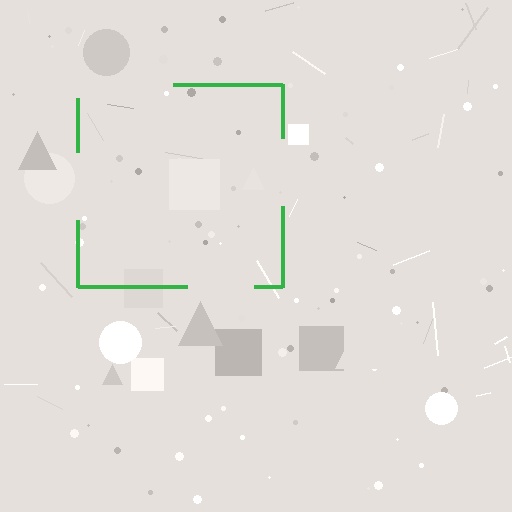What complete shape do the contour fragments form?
The contour fragments form a square.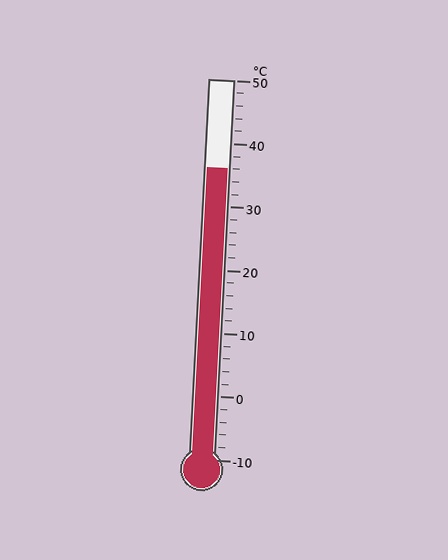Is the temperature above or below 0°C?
The temperature is above 0°C.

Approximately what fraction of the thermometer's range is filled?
The thermometer is filled to approximately 75% of its range.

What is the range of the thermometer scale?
The thermometer scale ranges from -10°C to 50°C.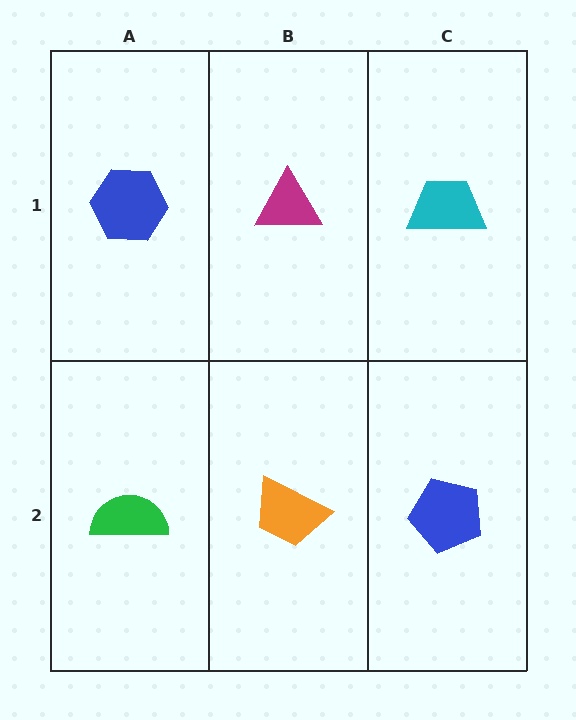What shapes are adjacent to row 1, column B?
An orange trapezoid (row 2, column B), a blue hexagon (row 1, column A), a cyan trapezoid (row 1, column C).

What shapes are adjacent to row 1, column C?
A blue pentagon (row 2, column C), a magenta triangle (row 1, column B).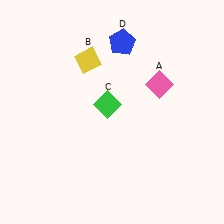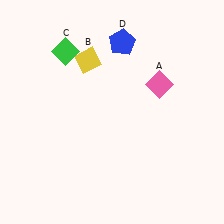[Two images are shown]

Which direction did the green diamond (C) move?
The green diamond (C) moved up.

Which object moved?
The green diamond (C) moved up.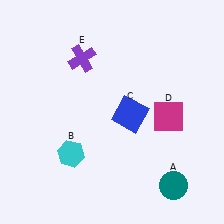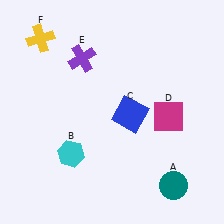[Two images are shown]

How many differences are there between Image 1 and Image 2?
There is 1 difference between the two images.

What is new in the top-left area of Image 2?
A yellow cross (F) was added in the top-left area of Image 2.